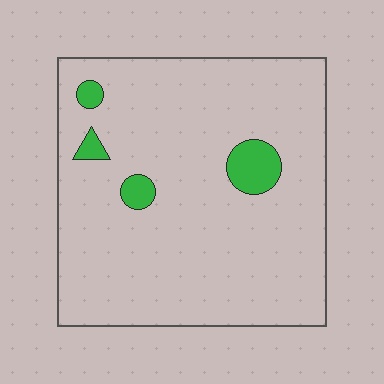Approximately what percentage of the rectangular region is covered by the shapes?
Approximately 5%.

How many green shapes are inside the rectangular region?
4.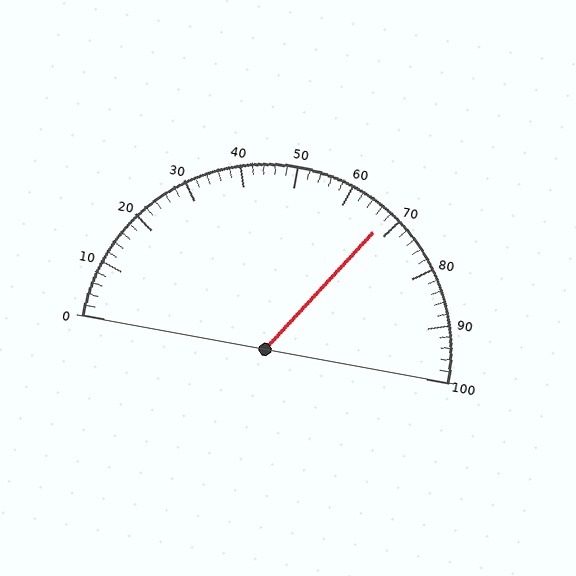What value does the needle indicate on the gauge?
The needle indicates approximately 68.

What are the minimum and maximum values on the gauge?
The gauge ranges from 0 to 100.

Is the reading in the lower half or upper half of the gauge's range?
The reading is in the upper half of the range (0 to 100).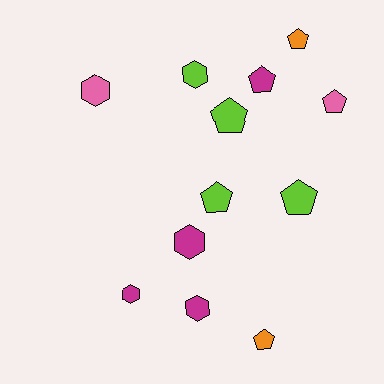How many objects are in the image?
There are 12 objects.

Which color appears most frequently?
Magenta, with 4 objects.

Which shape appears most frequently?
Pentagon, with 7 objects.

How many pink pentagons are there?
There is 1 pink pentagon.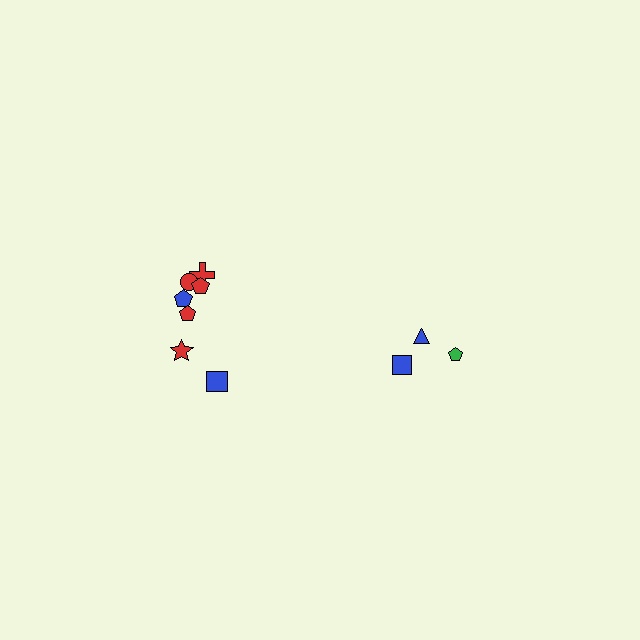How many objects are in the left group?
There are 7 objects.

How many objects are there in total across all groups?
There are 10 objects.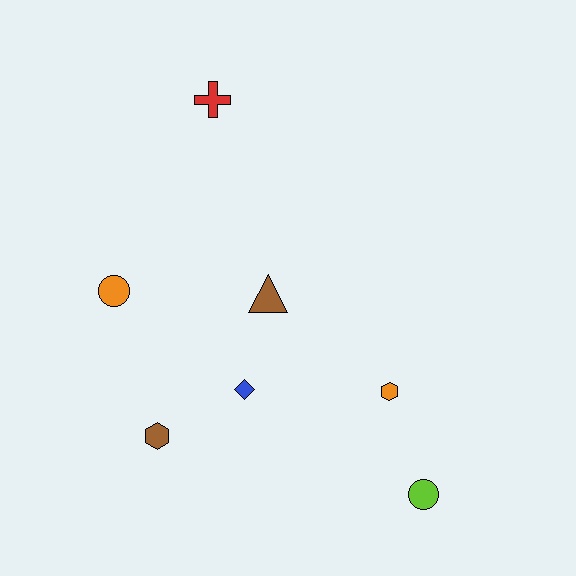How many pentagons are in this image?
There are no pentagons.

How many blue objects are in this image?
There is 1 blue object.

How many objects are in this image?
There are 7 objects.